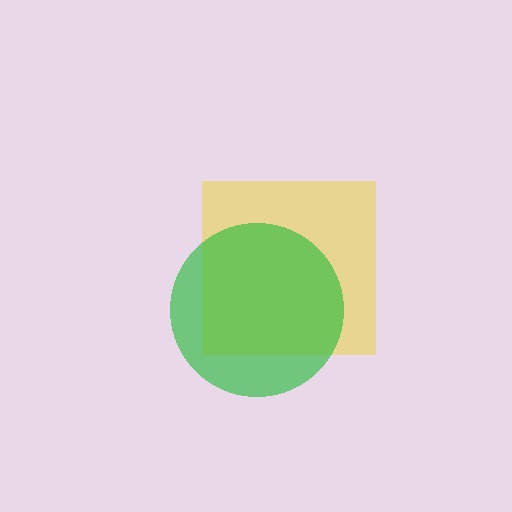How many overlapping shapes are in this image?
There are 2 overlapping shapes in the image.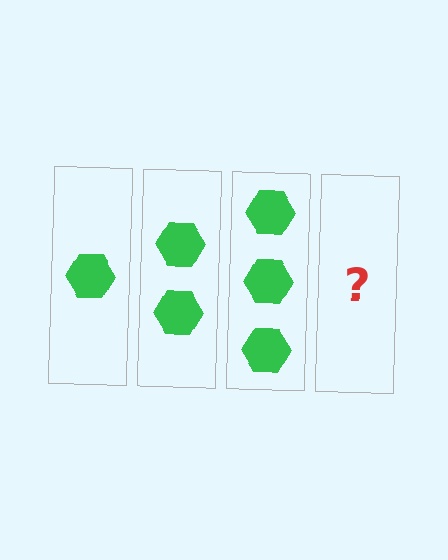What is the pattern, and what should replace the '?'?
The pattern is that each step adds one more hexagon. The '?' should be 4 hexagons.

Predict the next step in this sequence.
The next step is 4 hexagons.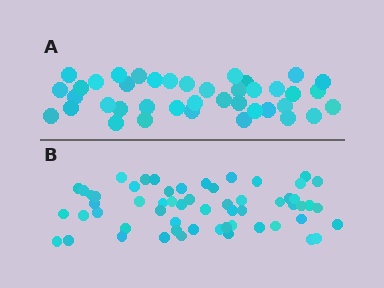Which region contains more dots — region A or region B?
Region B (the bottom region) has more dots.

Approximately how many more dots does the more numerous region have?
Region B has approximately 20 more dots than region A.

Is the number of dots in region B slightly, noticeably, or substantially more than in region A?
Region B has substantially more. The ratio is roughly 1.4 to 1.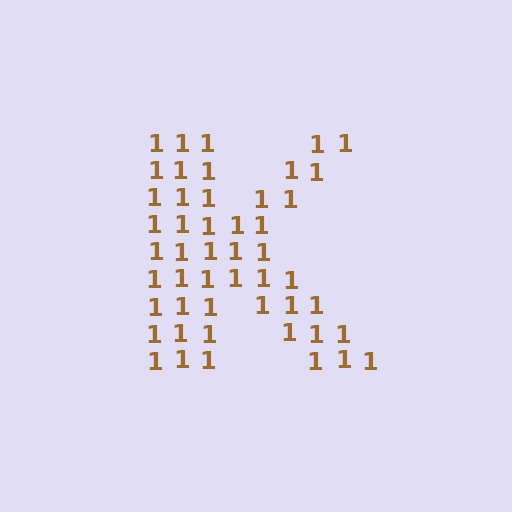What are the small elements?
The small elements are digit 1's.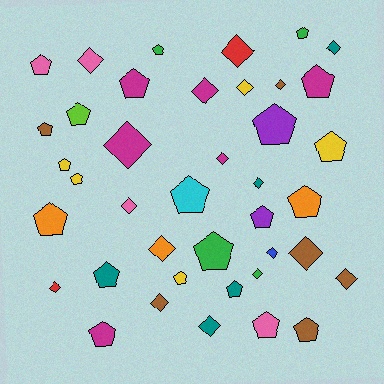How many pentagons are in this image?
There are 22 pentagons.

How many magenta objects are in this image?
There are 6 magenta objects.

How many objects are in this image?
There are 40 objects.